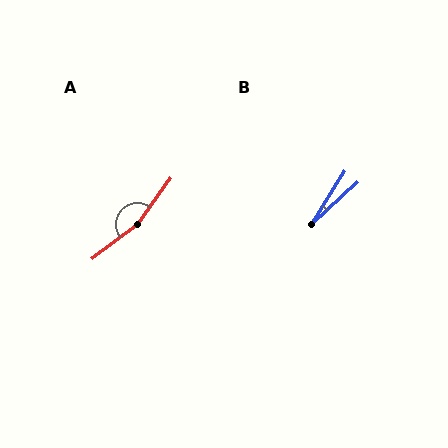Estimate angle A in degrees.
Approximately 163 degrees.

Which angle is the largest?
A, at approximately 163 degrees.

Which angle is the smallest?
B, at approximately 15 degrees.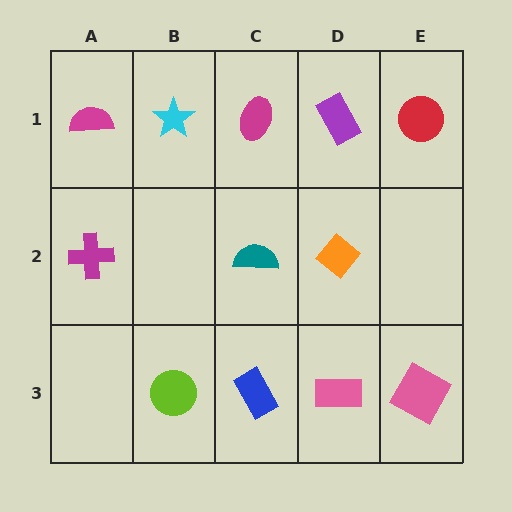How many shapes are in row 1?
5 shapes.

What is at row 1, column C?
A magenta ellipse.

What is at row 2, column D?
An orange diamond.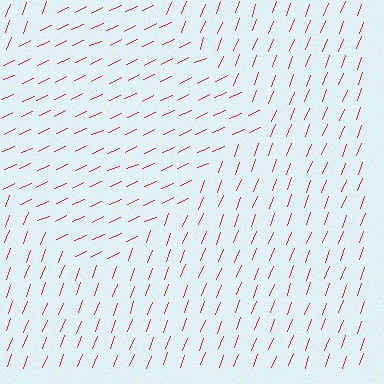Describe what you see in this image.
The image is filled with small red line segments. A diamond region in the image has lines oriented differently from the surrounding lines, creating a visible texture boundary.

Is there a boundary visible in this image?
Yes, there is a texture boundary formed by a change in line orientation.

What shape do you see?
I see a diamond.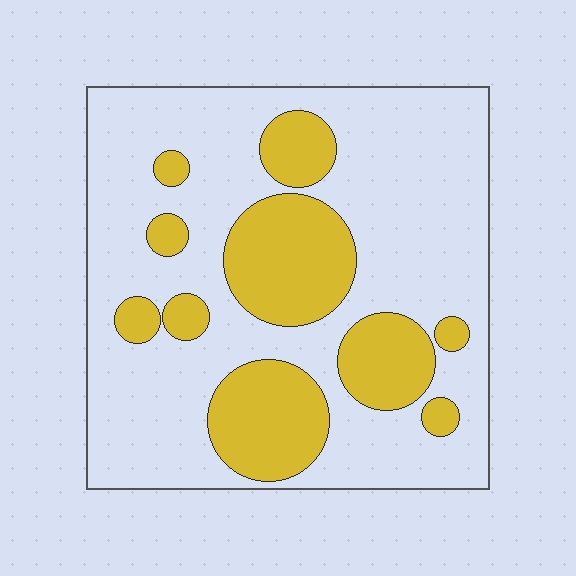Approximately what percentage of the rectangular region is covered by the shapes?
Approximately 30%.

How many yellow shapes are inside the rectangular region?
10.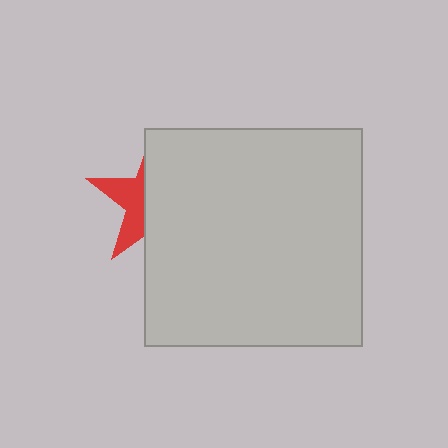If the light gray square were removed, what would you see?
You would see the complete red star.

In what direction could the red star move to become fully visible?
The red star could move left. That would shift it out from behind the light gray square entirely.